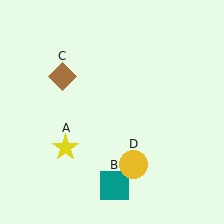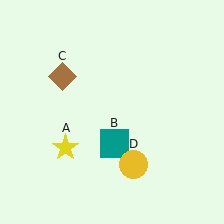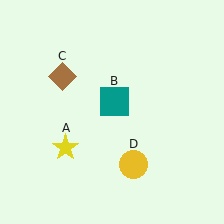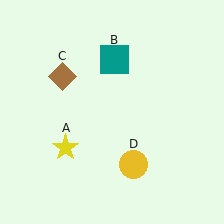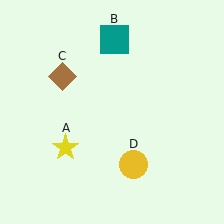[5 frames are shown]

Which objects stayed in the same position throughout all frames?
Yellow star (object A) and brown diamond (object C) and yellow circle (object D) remained stationary.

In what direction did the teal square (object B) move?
The teal square (object B) moved up.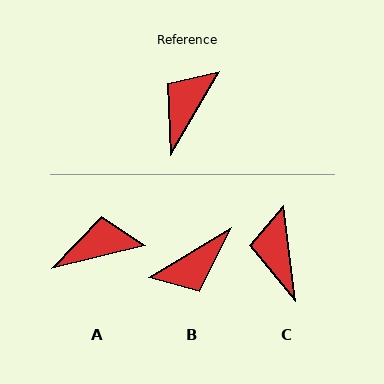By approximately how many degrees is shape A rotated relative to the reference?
Approximately 46 degrees clockwise.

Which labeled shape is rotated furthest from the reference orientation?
B, about 151 degrees away.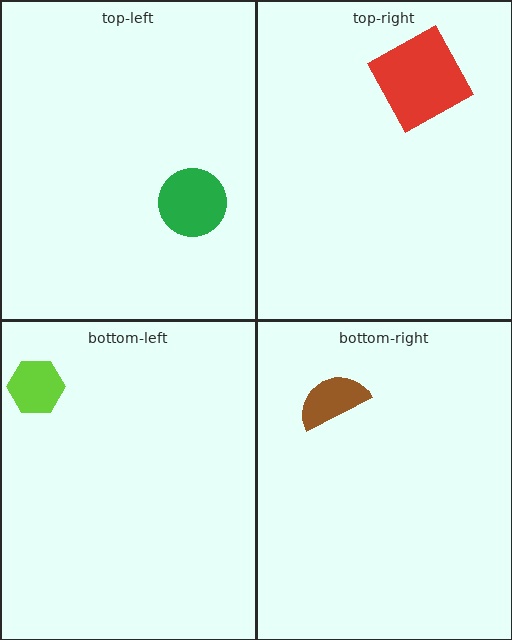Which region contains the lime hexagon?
The bottom-left region.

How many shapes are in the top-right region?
1.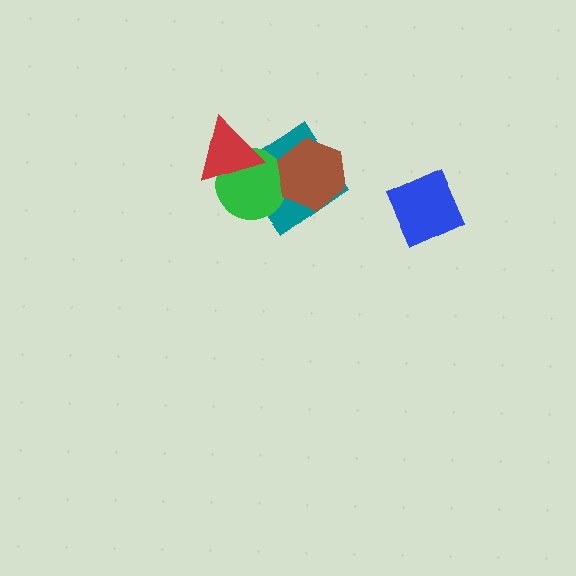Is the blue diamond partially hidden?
No, no other shape covers it.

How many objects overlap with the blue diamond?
0 objects overlap with the blue diamond.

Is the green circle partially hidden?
Yes, it is partially covered by another shape.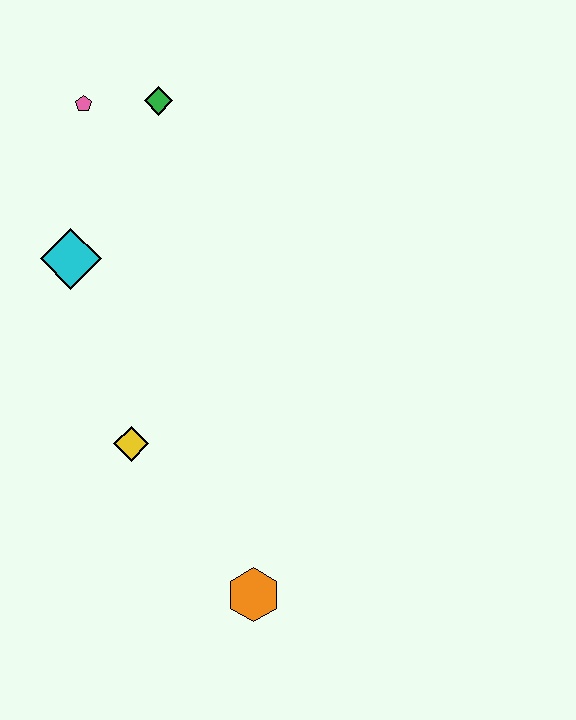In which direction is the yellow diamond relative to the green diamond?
The yellow diamond is below the green diamond.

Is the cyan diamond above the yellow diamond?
Yes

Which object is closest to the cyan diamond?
The pink pentagon is closest to the cyan diamond.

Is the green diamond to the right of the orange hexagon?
No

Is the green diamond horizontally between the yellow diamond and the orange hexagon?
Yes